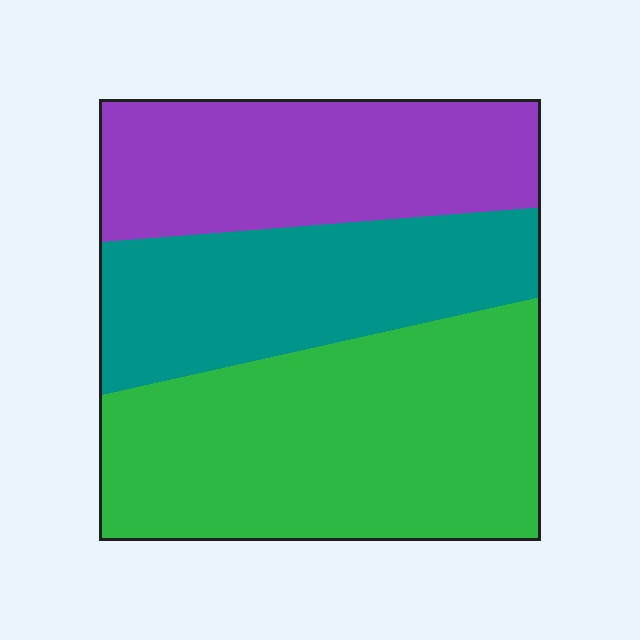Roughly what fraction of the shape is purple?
Purple takes up about one quarter (1/4) of the shape.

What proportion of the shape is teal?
Teal takes up between a sixth and a third of the shape.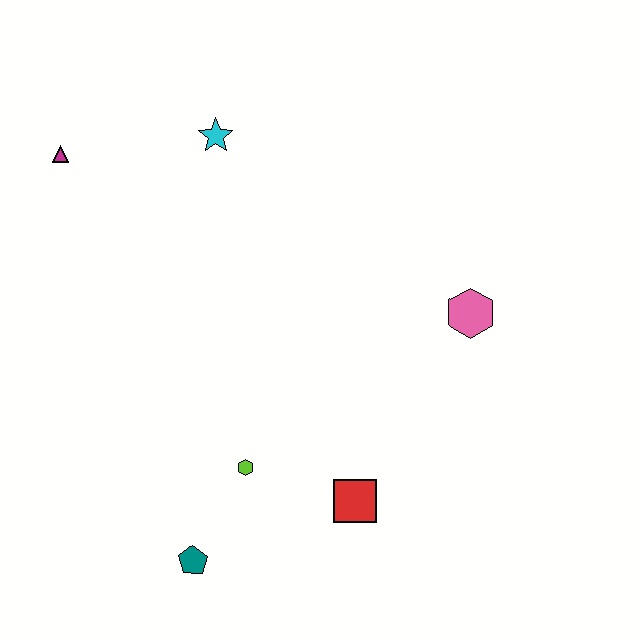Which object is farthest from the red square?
The magenta triangle is farthest from the red square.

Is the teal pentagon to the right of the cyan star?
No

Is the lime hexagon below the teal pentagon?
No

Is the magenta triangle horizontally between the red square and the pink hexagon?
No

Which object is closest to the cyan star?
The magenta triangle is closest to the cyan star.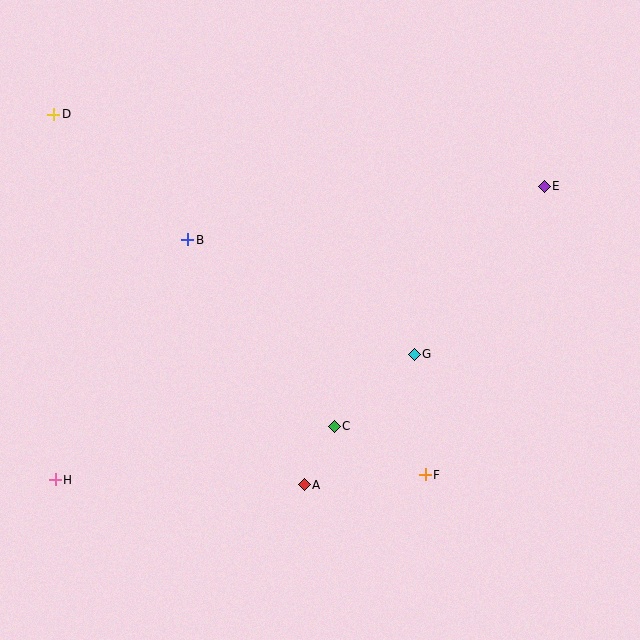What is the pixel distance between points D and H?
The distance between D and H is 366 pixels.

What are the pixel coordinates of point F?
Point F is at (425, 475).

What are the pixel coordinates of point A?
Point A is at (304, 485).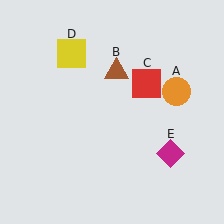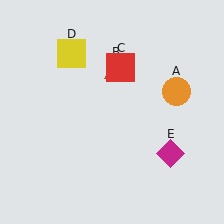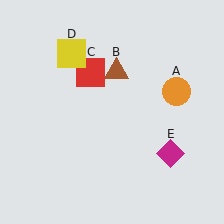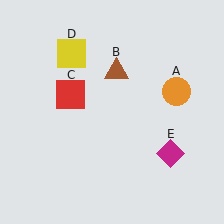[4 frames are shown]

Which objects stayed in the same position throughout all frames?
Orange circle (object A) and brown triangle (object B) and yellow square (object D) and magenta diamond (object E) remained stationary.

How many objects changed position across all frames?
1 object changed position: red square (object C).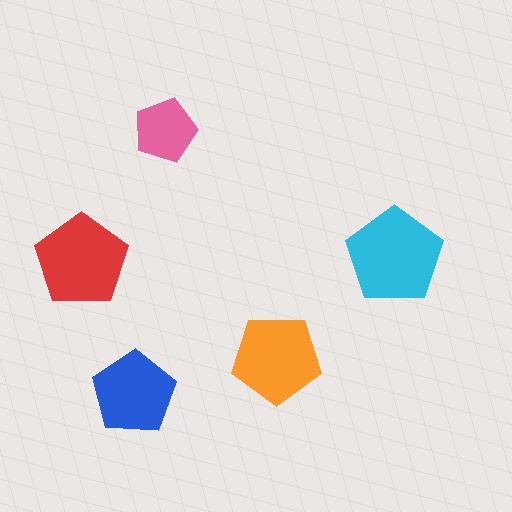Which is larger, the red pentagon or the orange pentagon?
The red one.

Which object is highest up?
The pink pentagon is topmost.